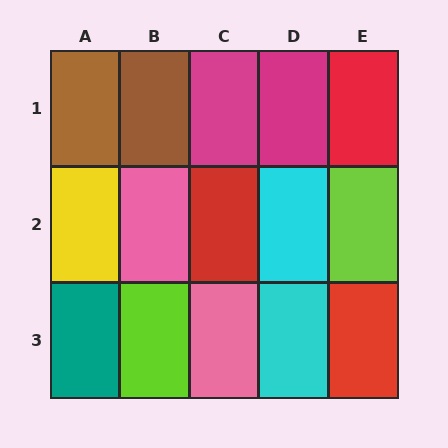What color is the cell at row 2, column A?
Yellow.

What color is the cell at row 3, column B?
Lime.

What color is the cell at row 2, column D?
Cyan.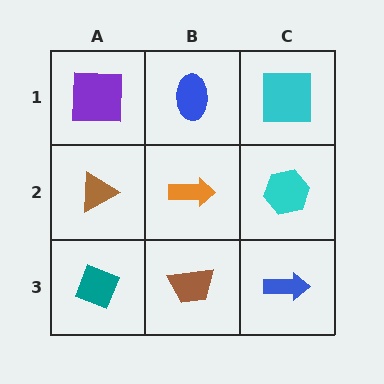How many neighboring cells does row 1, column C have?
2.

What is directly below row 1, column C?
A cyan hexagon.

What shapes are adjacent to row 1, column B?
An orange arrow (row 2, column B), a purple square (row 1, column A), a cyan square (row 1, column C).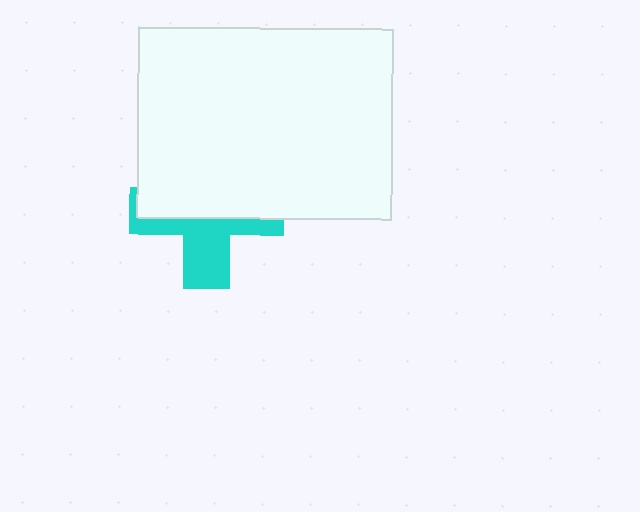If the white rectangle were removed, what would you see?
You would see the complete cyan cross.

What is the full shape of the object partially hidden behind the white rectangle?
The partially hidden object is a cyan cross.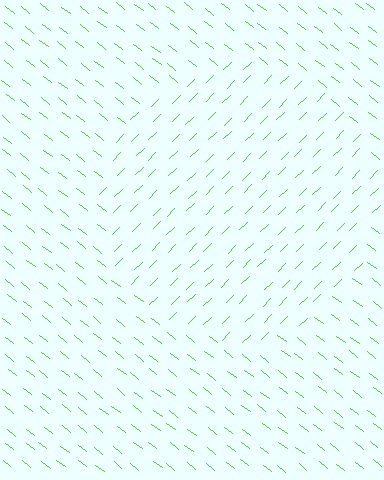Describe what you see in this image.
The image is filled with small lime line segments. A circle region in the image has lines oriented differently from the surrounding lines, creating a visible texture boundary.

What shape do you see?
I see a circle.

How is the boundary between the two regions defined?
The boundary is defined purely by a change in line orientation (approximately 83 degrees difference). All lines are the same color and thickness.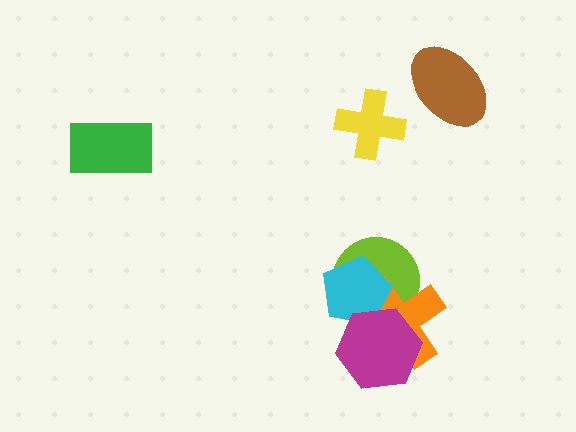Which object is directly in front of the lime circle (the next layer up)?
The orange cross is directly in front of the lime circle.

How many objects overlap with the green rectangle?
0 objects overlap with the green rectangle.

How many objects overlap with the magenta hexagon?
3 objects overlap with the magenta hexagon.